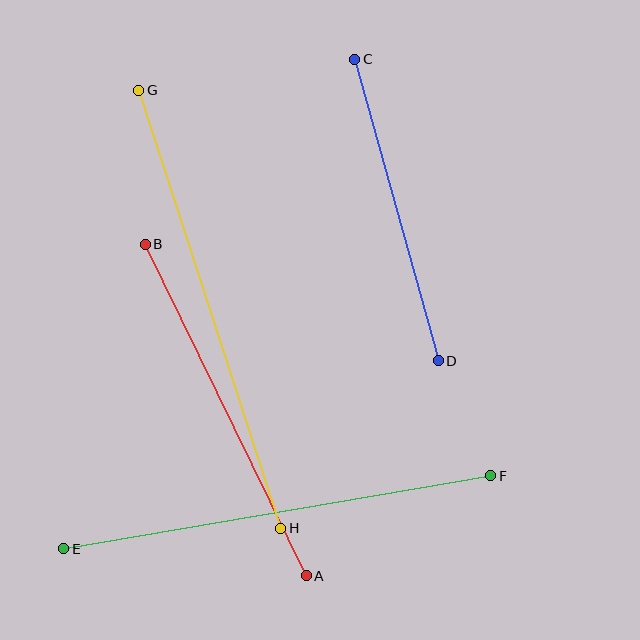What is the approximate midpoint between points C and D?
The midpoint is at approximately (396, 210) pixels.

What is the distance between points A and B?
The distance is approximately 369 pixels.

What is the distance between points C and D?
The distance is approximately 313 pixels.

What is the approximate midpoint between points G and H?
The midpoint is at approximately (210, 309) pixels.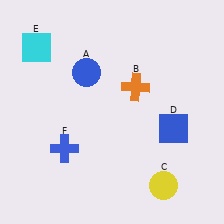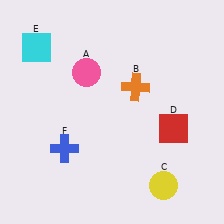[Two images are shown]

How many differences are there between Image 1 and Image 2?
There are 2 differences between the two images.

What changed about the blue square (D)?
In Image 1, D is blue. In Image 2, it changed to red.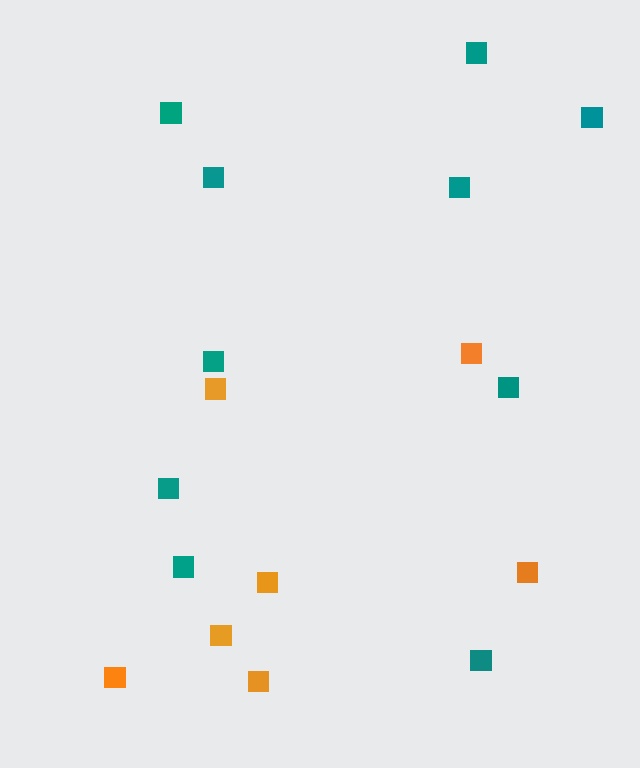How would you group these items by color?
There are 2 groups: one group of teal squares (10) and one group of orange squares (7).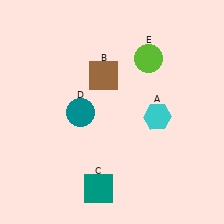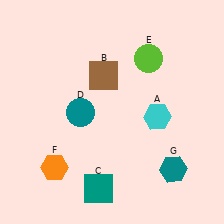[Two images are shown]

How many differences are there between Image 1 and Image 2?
There are 2 differences between the two images.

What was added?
An orange hexagon (F), a teal hexagon (G) were added in Image 2.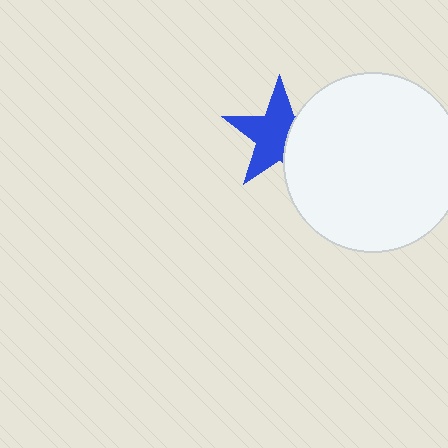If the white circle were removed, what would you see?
You would see the complete blue star.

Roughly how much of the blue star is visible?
About half of it is visible (roughly 65%).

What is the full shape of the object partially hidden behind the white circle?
The partially hidden object is a blue star.